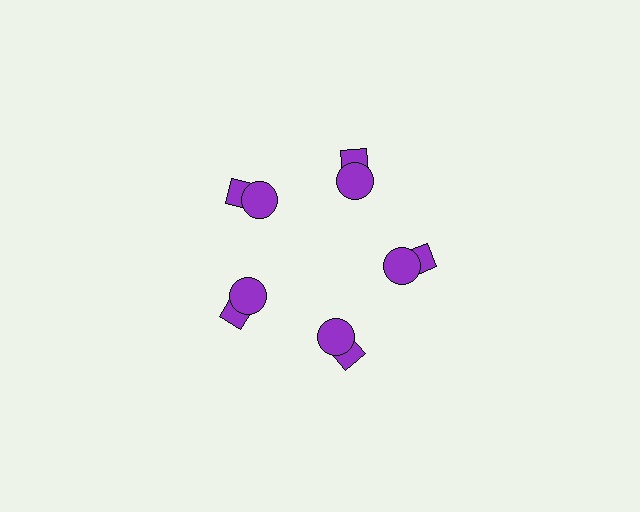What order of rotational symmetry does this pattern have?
This pattern has 5-fold rotational symmetry.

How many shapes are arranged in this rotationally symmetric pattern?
There are 10 shapes, arranged in 5 groups of 2.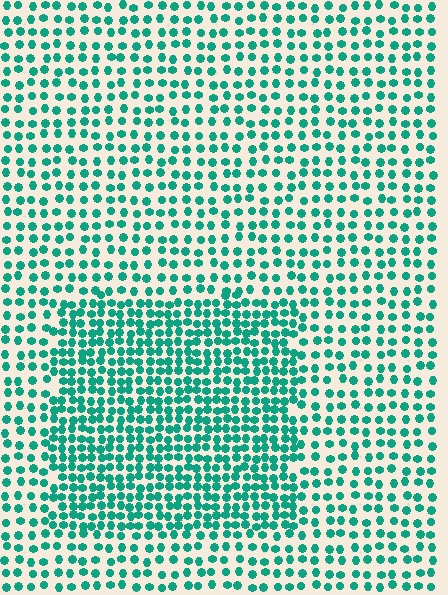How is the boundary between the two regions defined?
The boundary is defined by a change in element density (approximately 1.8x ratio). All elements are the same color, size, and shape.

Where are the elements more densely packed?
The elements are more densely packed inside the rectangle boundary.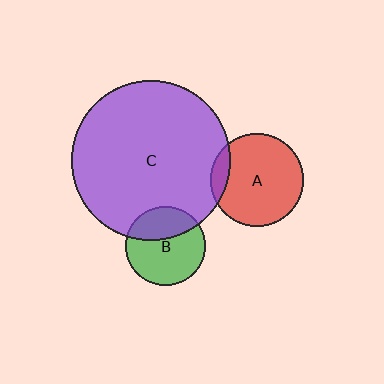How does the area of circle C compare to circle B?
Approximately 4.0 times.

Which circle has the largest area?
Circle C (purple).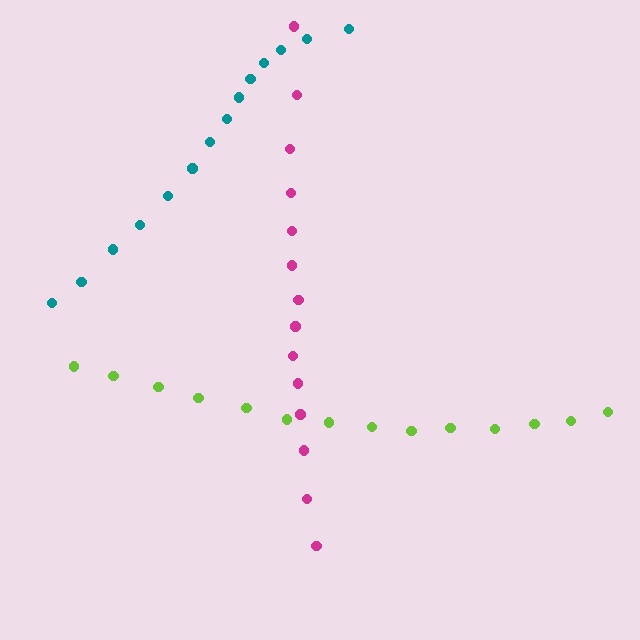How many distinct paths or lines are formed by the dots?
There are 3 distinct paths.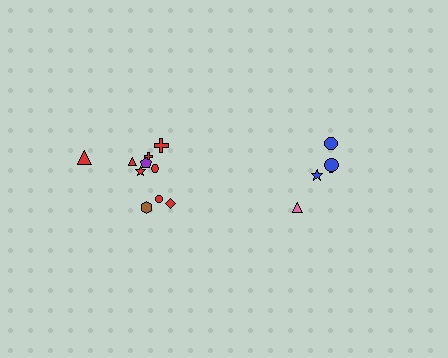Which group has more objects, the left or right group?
The left group.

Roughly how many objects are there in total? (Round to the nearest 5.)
Roughly 15 objects in total.